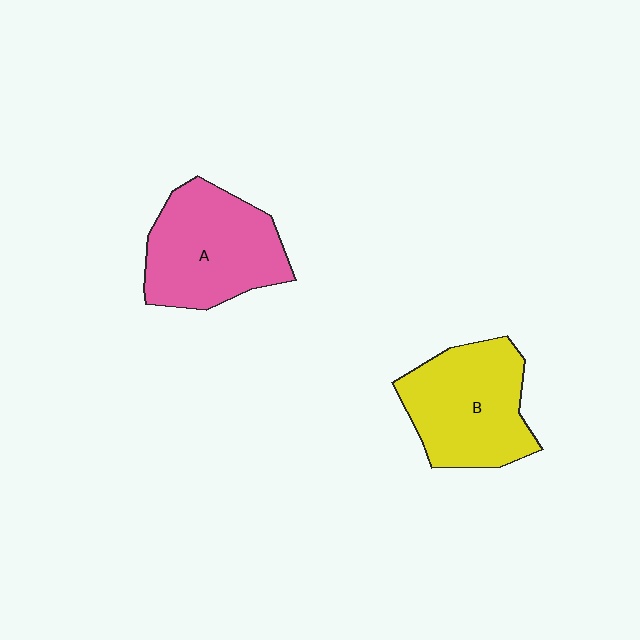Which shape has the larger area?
Shape A (pink).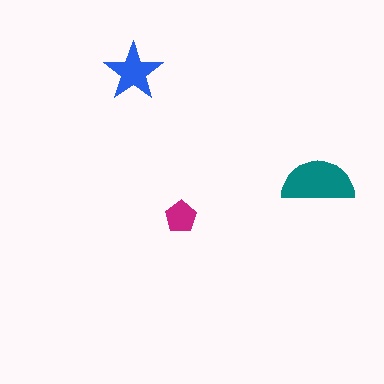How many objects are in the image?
There are 3 objects in the image.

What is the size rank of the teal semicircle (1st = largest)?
1st.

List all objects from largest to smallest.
The teal semicircle, the blue star, the magenta pentagon.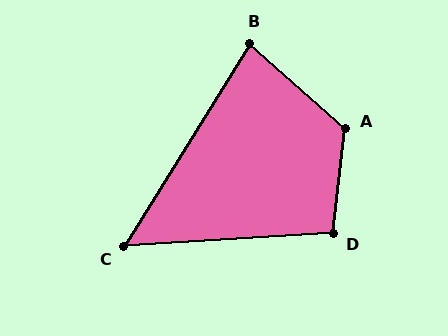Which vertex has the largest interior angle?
A, at approximately 125 degrees.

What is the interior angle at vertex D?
Approximately 100 degrees (obtuse).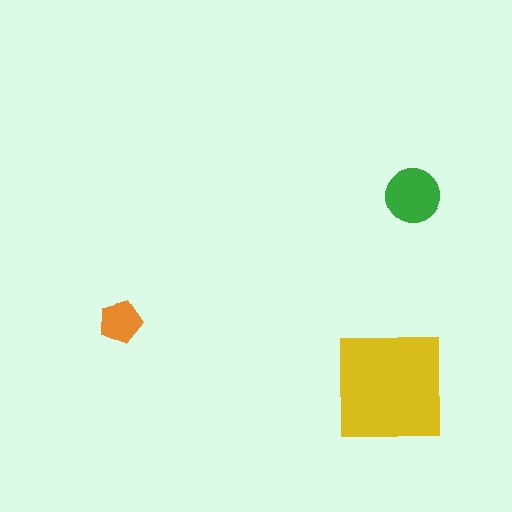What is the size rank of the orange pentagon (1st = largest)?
3rd.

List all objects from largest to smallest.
The yellow square, the green circle, the orange pentagon.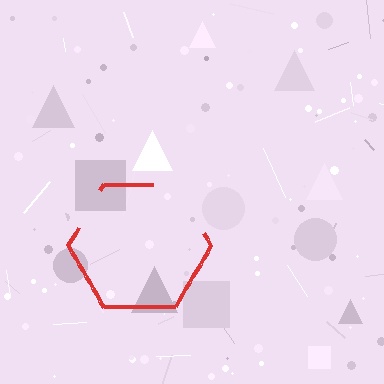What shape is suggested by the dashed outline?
The dashed outline suggests a hexagon.